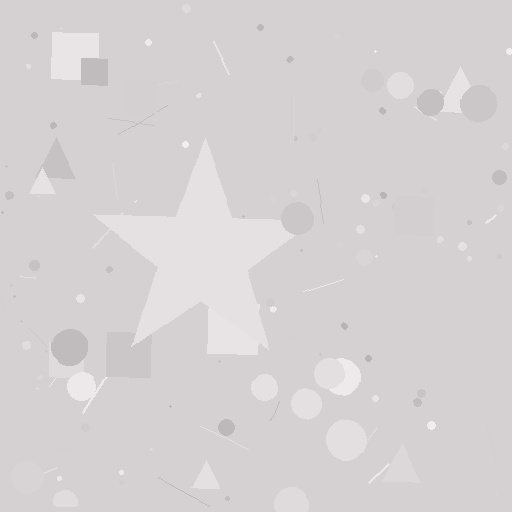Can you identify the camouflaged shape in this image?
The camouflaged shape is a star.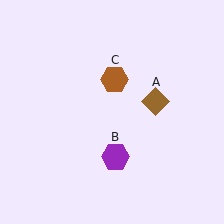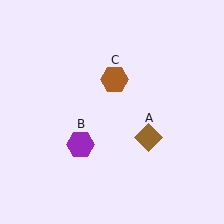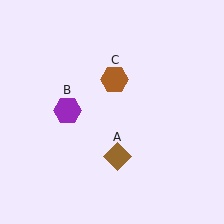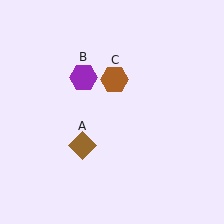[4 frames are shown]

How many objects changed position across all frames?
2 objects changed position: brown diamond (object A), purple hexagon (object B).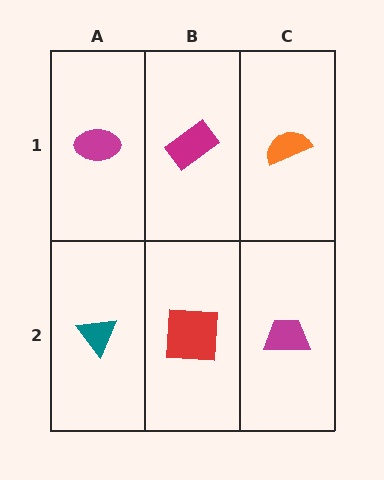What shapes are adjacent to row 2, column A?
A magenta ellipse (row 1, column A), a red square (row 2, column B).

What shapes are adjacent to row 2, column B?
A magenta rectangle (row 1, column B), a teal triangle (row 2, column A), a magenta trapezoid (row 2, column C).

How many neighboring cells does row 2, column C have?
2.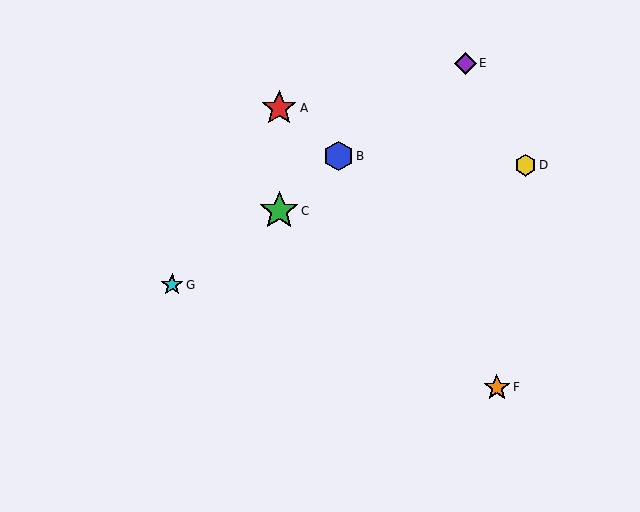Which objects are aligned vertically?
Objects A, C are aligned vertically.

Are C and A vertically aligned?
Yes, both are at x≈279.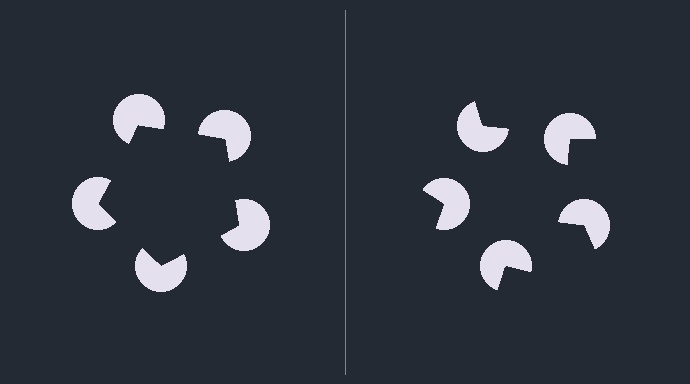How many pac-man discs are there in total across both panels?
10 — 5 on each side.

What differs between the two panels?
The pac-man discs are positioned identically on both sides; only the wedge orientations differ. On the left they align to a pentagon; on the right they are misaligned.